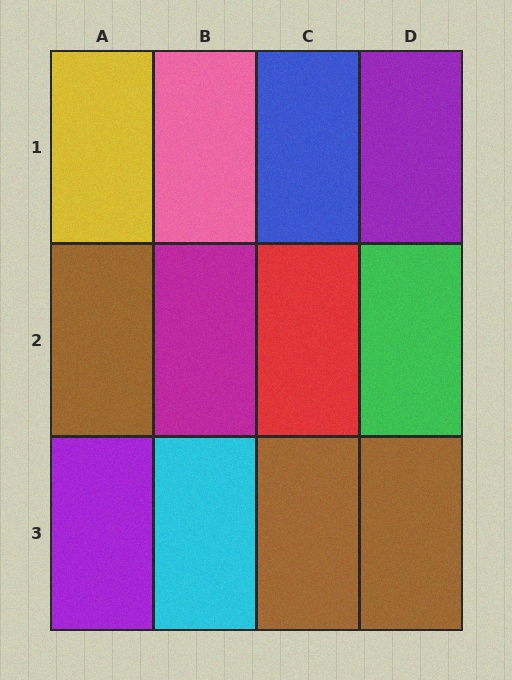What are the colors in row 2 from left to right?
Brown, magenta, red, green.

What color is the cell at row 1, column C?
Blue.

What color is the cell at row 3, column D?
Brown.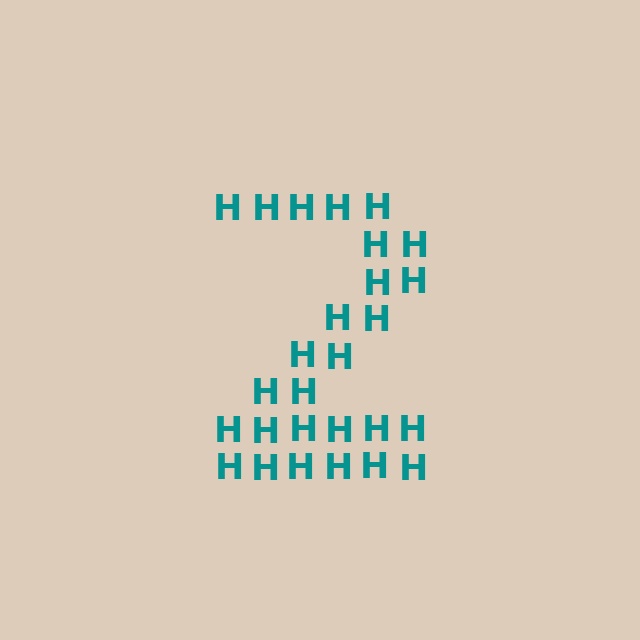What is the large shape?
The large shape is the digit 2.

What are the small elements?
The small elements are letter H's.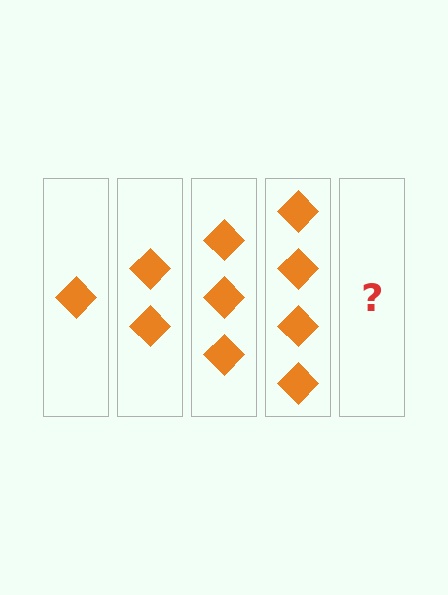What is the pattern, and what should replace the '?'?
The pattern is that each step adds one more diamond. The '?' should be 5 diamonds.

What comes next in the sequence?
The next element should be 5 diamonds.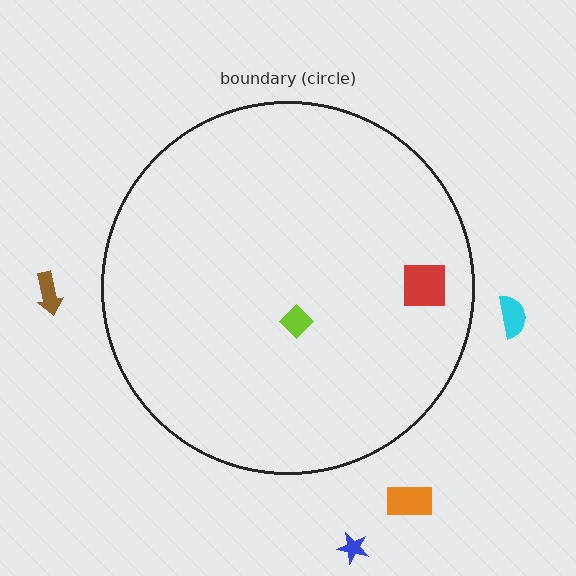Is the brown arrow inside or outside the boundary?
Outside.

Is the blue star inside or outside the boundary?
Outside.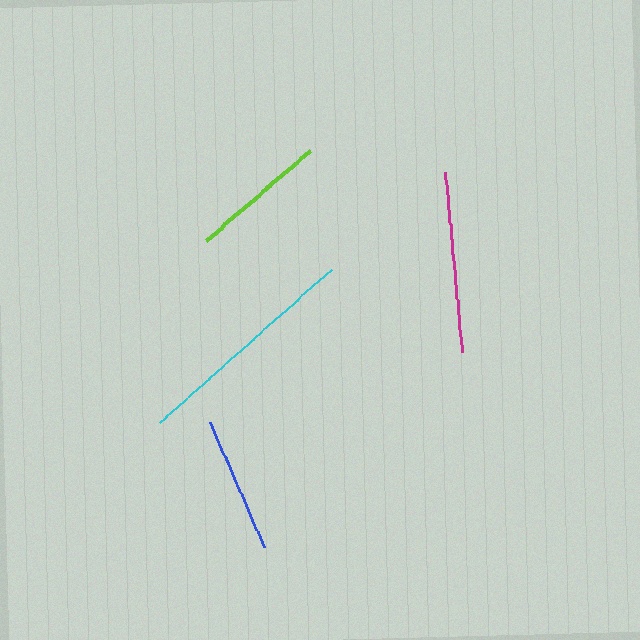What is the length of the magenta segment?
The magenta segment is approximately 181 pixels long.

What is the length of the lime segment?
The lime segment is approximately 137 pixels long.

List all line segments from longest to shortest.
From longest to shortest: cyan, magenta, lime, blue.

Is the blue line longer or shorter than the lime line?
The lime line is longer than the blue line.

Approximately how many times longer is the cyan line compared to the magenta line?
The cyan line is approximately 1.3 times the length of the magenta line.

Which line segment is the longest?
The cyan line is the longest at approximately 230 pixels.